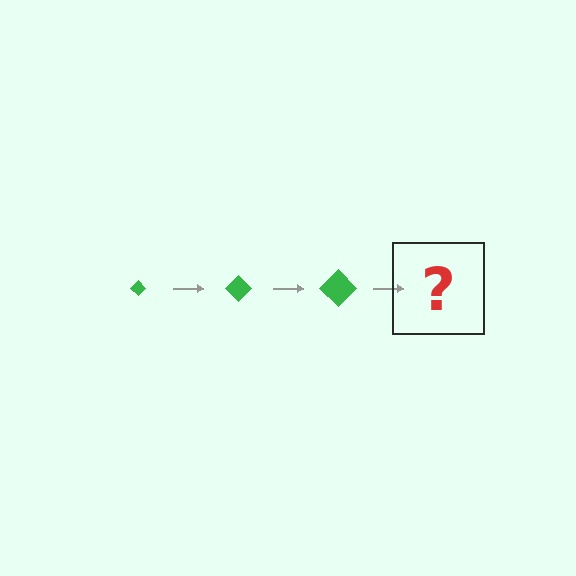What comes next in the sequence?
The next element should be a green diamond, larger than the previous one.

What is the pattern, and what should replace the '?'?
The pattern is that the diamond gets progressively larger each step. The '?' should be a green diamond, larger than the previous one.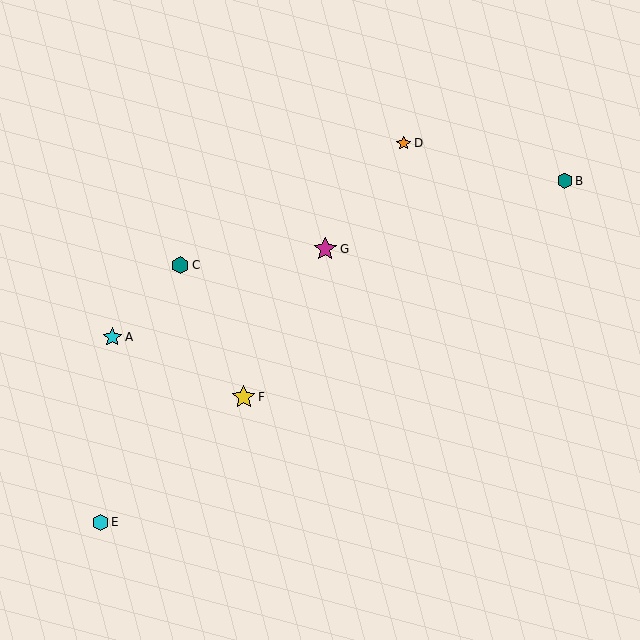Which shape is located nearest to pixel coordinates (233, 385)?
The yellow star (labeled F) at (244, 397) is nearest to that location.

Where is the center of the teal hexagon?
The center of the teal hexagon is at (180, 265).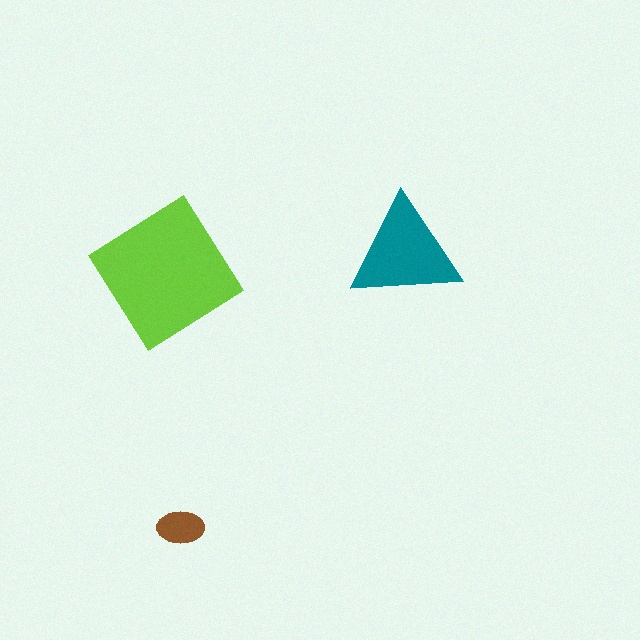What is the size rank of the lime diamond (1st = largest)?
1st.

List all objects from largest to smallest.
The lime diamond, the teal triangle, the brown ellipse.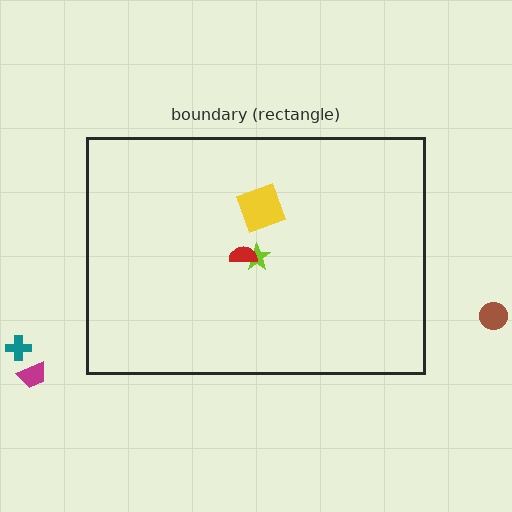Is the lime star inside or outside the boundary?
Inside.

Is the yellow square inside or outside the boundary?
Inside.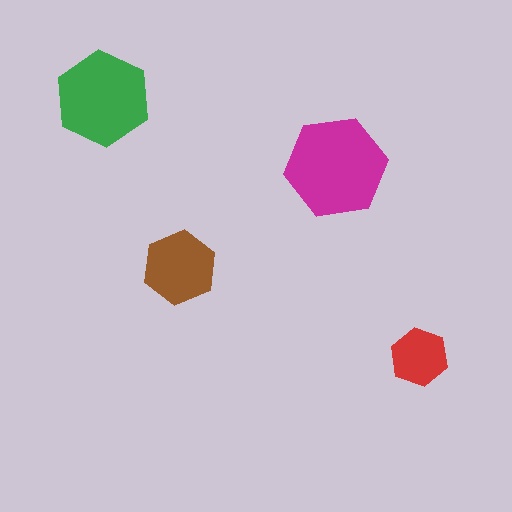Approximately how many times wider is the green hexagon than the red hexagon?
About 1.5 times wider.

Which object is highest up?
The green hexagon is topmost.